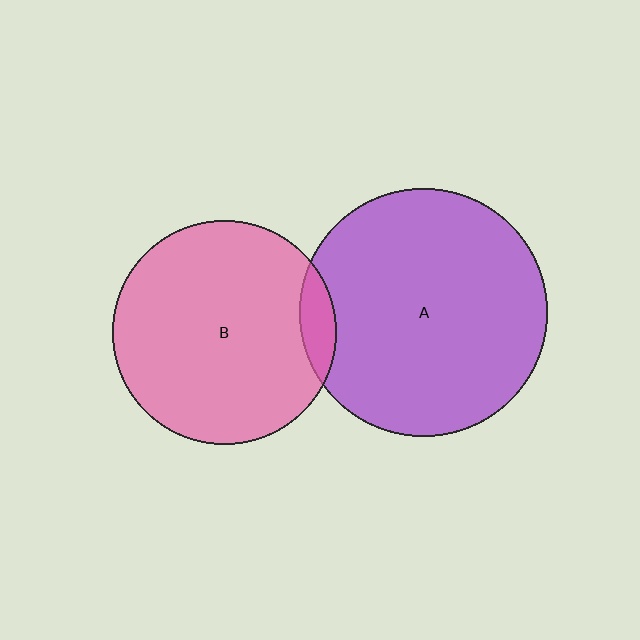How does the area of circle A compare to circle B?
Approximately 1.2 times.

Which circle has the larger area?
Circle A (purple).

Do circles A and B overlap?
Yes.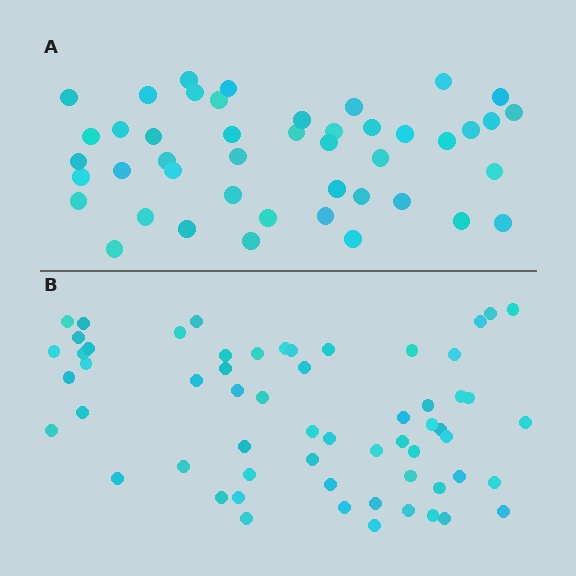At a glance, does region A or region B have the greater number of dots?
Region B (the bottom region) has more dots.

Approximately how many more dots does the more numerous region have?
Region B has approximately 15 more dots than region A.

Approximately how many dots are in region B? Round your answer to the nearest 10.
About 60 dots.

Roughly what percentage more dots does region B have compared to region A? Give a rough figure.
About 35% more.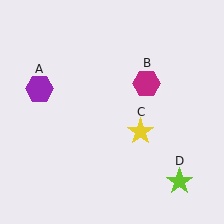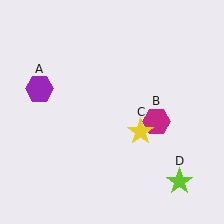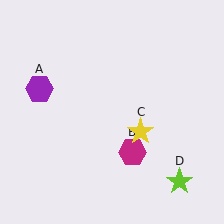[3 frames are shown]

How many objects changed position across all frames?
1 object changed position: magenta hexagon (object B).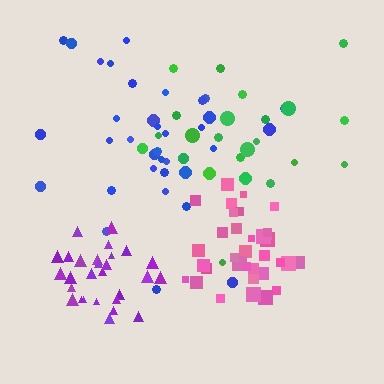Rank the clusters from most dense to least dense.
purple, pink, blue, green.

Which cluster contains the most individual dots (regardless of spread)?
Blue (35).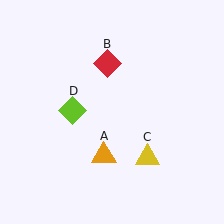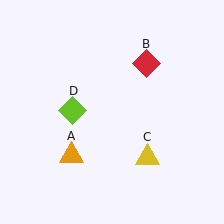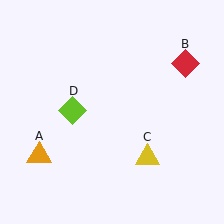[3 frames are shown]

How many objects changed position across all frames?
2 objects changed position: orange triangle (object A), red diamond (object B).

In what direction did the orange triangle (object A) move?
The orange triangle (object A) moved left.